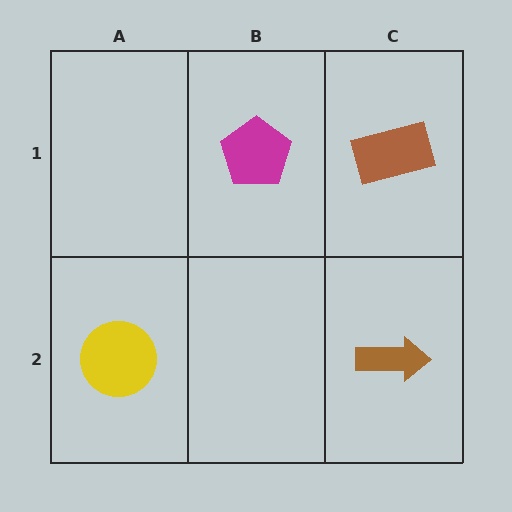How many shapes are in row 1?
2 shapes.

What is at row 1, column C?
A brown rectangle.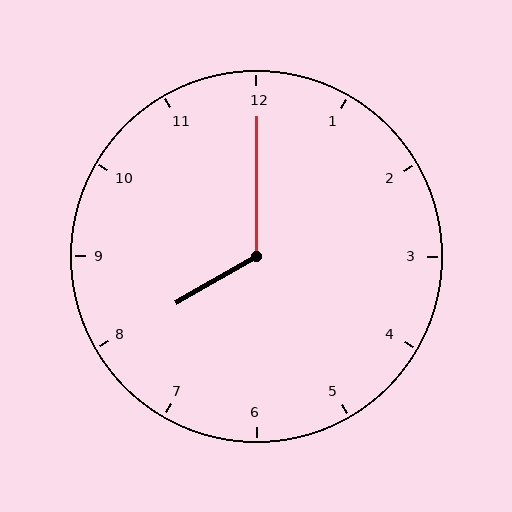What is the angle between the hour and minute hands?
Approximately 120 degrees.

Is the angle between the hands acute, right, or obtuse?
It is obtuse.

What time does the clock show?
8:00.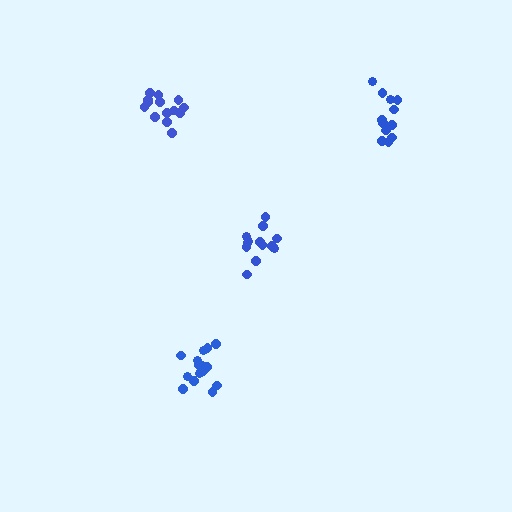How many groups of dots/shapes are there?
There are 4 groups.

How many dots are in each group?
Group 1: 13 dots, Group 2: 15 dots, Group 3: 12 dots, Group 4: 14 dots (54 total).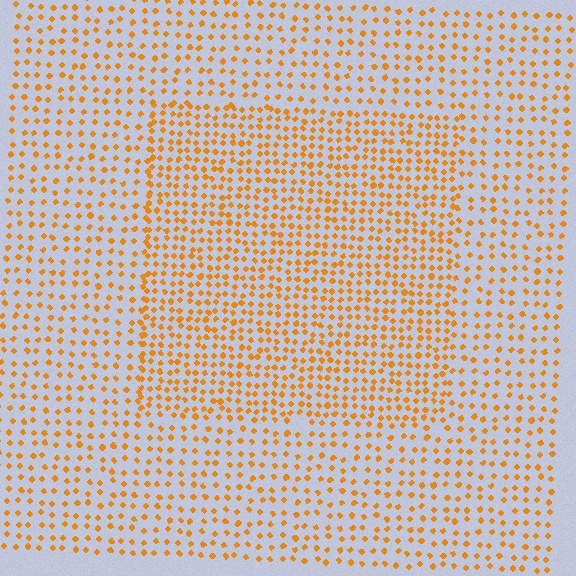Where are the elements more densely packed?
The elements are more densely packed inside the rectangle boundary.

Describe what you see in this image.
The image contains small orange elements arranged at two different densities. A rectangle-shaped region is visible where the elements are more densely packed than the surrounding area.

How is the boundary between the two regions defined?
The boundary is defined by a change in element density (approximately 1.7x ratio). All elements are the same color, size, and shape.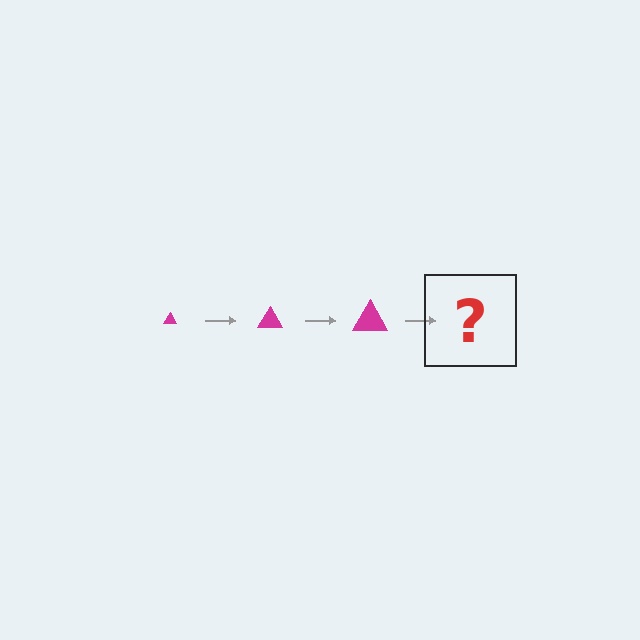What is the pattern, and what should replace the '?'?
The pattern is that the triangle gets progressively larger each step. The '?' should be a magenta triangle, larger than the previous one.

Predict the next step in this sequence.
The next step is a magenta triangle, larger than the previous one.